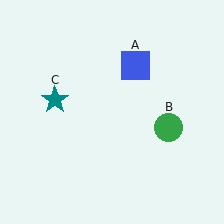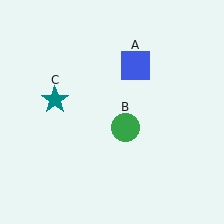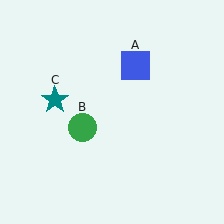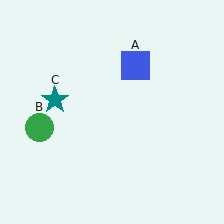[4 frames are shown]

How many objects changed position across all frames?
1 object changed position: green circle (object B).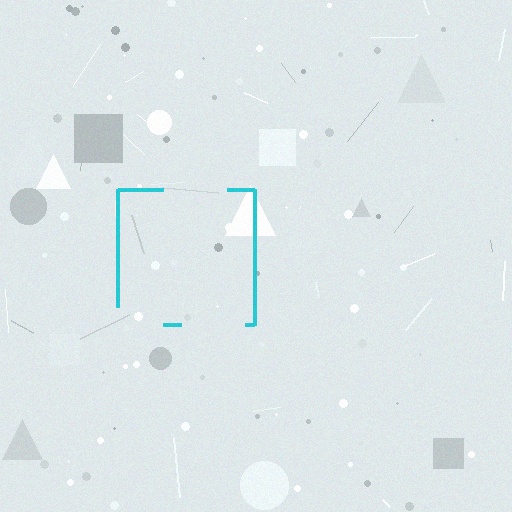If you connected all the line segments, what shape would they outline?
They would outline a square.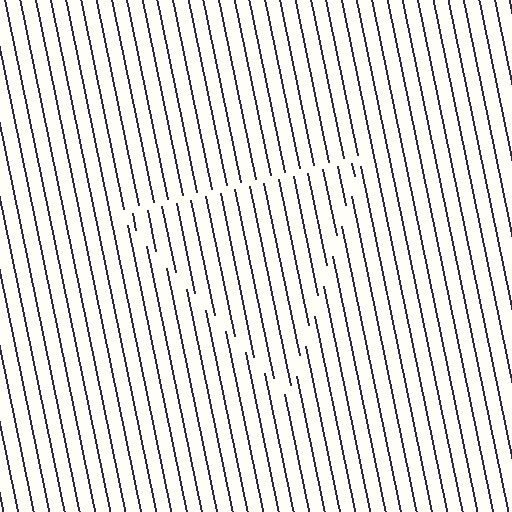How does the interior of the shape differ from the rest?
The interior of the shape contains the same grating, shifted by half a period — the contour is defined by the phase discontinuity where line-ends from the inner and outer gratings abut.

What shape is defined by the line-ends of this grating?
An illusory triangle. The interior of the shape contains the same grating, shifted by half a period — the contour is defined by the phase discontinuity where line-ends from the inner and outer gratings abut.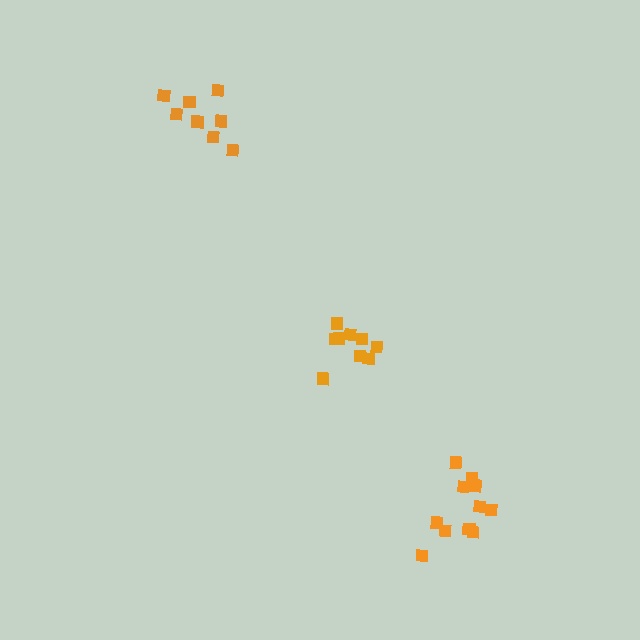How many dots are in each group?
Group 1: 9 dots, Group 2: 8 dots, Group 3: 11 dots (28 total).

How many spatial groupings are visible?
There are 3 spatial groupings.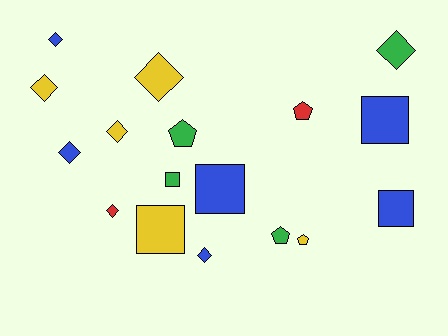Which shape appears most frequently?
Diamond, with 8 objects.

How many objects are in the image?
There are 17 objects.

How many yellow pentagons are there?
There is 1 yellow pentagon.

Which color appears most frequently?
Blue, with 6 objects.